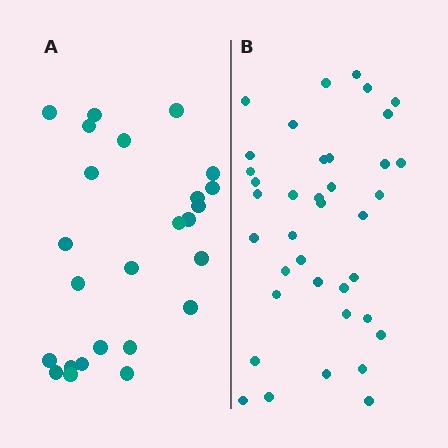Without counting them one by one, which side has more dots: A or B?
Region B (the right region) has more dots.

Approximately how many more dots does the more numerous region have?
Region B has approximately 15 more dots than region A.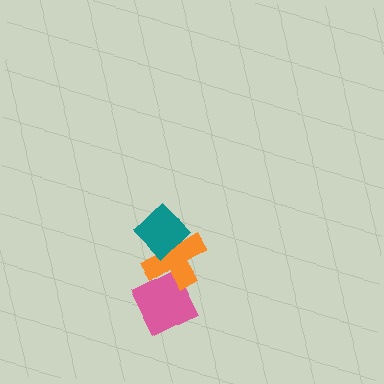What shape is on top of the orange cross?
The teal diamond is on top of the orange cross.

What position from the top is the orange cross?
The orange cross is 2nd from the top.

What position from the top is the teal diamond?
The teal diamond is 1st from the top.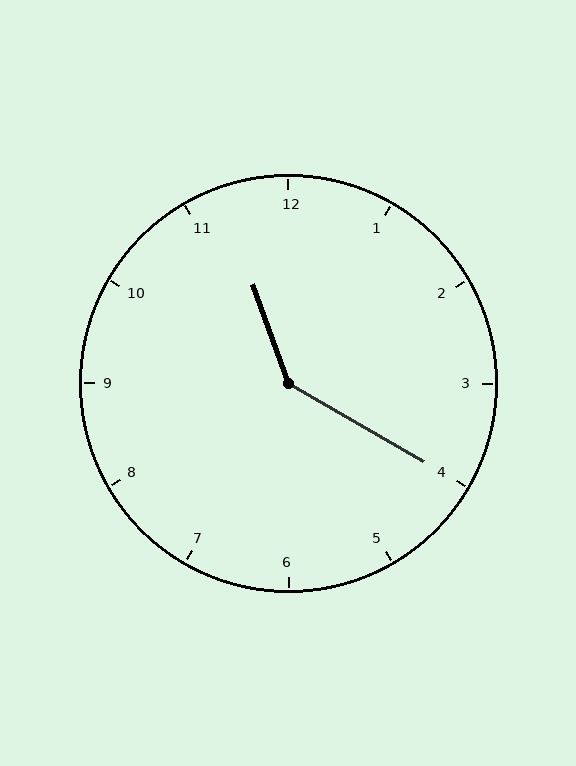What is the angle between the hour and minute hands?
Approximately 140 degrees.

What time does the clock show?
11:20.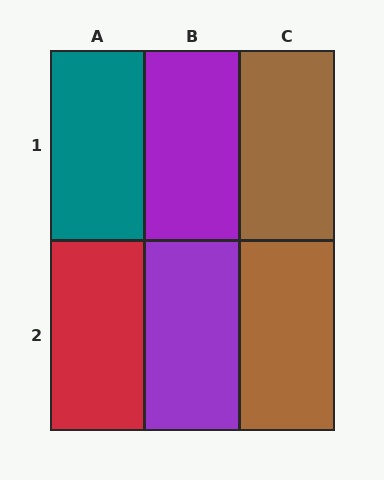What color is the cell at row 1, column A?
Teal.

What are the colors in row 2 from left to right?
Red, purple, brown.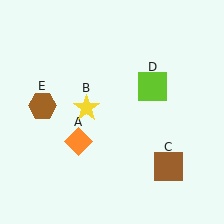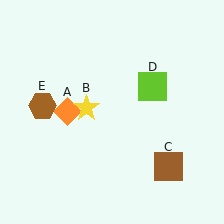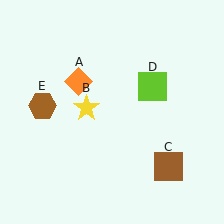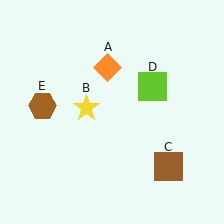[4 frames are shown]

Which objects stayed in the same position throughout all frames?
Yellow star (object B) and brown square (object C) and lime square (object D) and brown hexagon (object E) remained stationary.